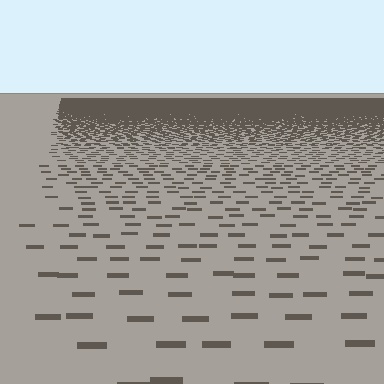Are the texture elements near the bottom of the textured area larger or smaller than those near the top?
Larger. Near the bottom, elements are closer to the viewer and appear at a bigger on-screen size.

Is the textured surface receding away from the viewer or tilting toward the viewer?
The surface is receding away from the viewer. Texture elements get smaller and denser toward the top.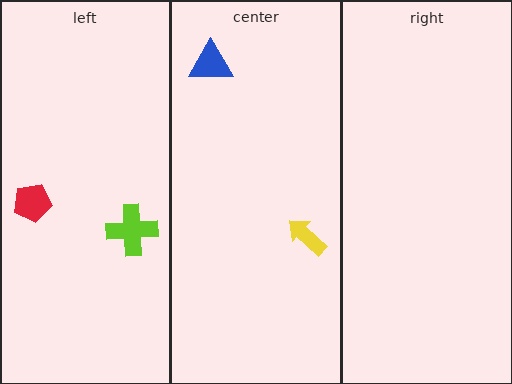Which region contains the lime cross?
The left region.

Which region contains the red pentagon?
The left region.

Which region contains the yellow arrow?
The center region.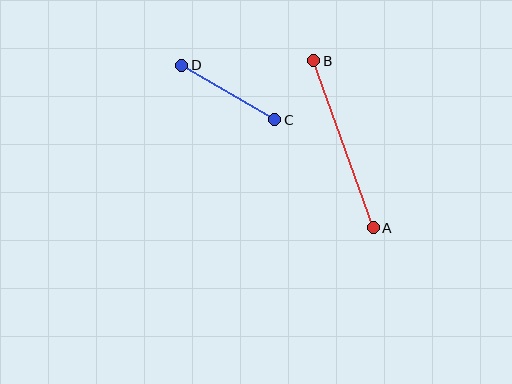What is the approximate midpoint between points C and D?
The midpoint is at approximately (228, 92) pixels.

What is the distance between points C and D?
The distance is approximately 108 pixels.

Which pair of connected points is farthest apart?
Points A and B are farthest apart.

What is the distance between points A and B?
The distance is approximately 177 pixels.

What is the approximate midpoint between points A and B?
The midpoint is at approximately (344, 144) pixels.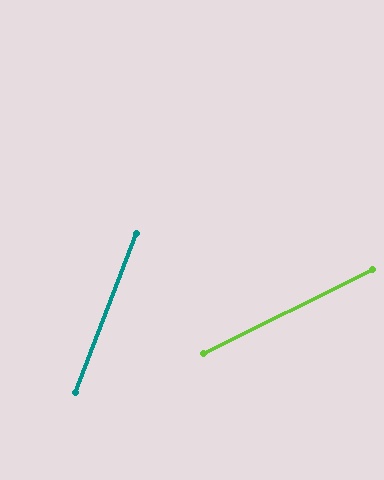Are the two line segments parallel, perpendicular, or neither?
Neither parallel nor perpendicular — they differ by about 43°.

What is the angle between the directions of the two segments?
Approximately 43 degrees.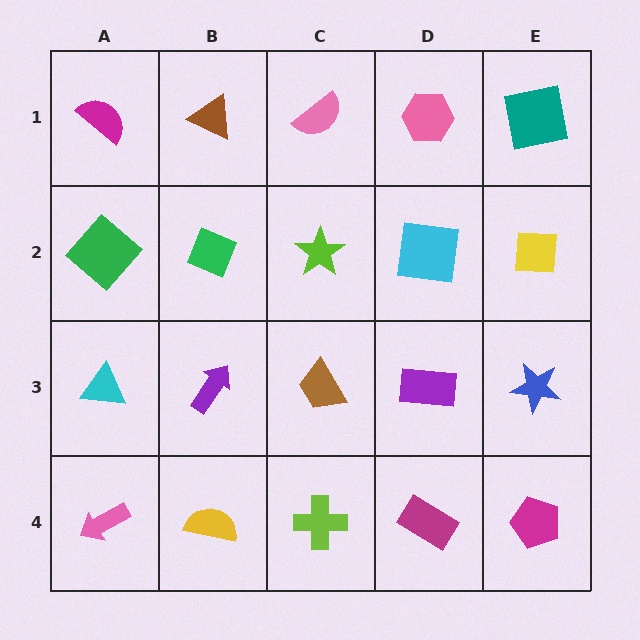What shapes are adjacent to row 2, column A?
A magenta semicircle (row 1, column A), a cyan triangle (row 3, column A), a green diamond (row 2, column B).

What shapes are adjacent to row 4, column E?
A blue star (row 3, column E), a magenta rectangle (row 4, column D).